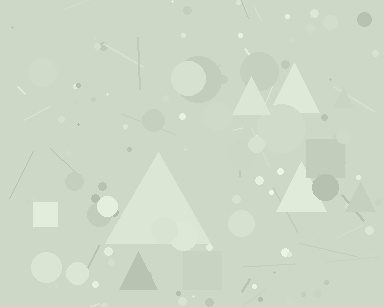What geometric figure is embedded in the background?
A triangle is embedded in the background.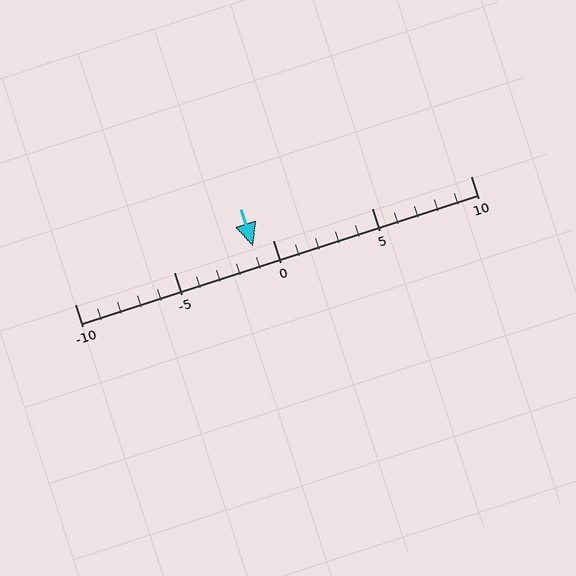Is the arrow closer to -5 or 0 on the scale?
The arrow is closer to 0.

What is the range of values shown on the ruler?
The ruler shows values from -10 to 10.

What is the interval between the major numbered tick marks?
The major tick marks are spaced 5 units apart.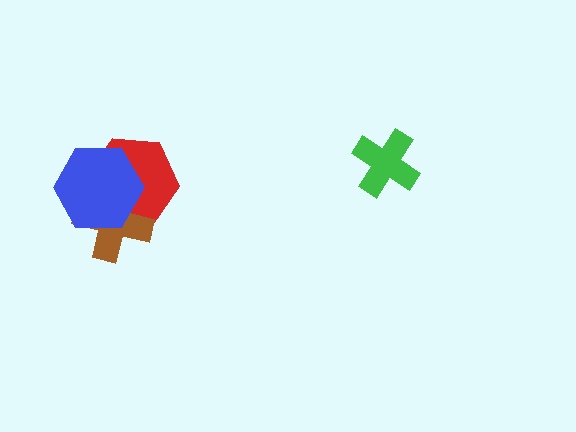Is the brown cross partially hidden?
Yes, it is partially covered by another shape.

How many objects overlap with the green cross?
0 objects overlap with the green cross.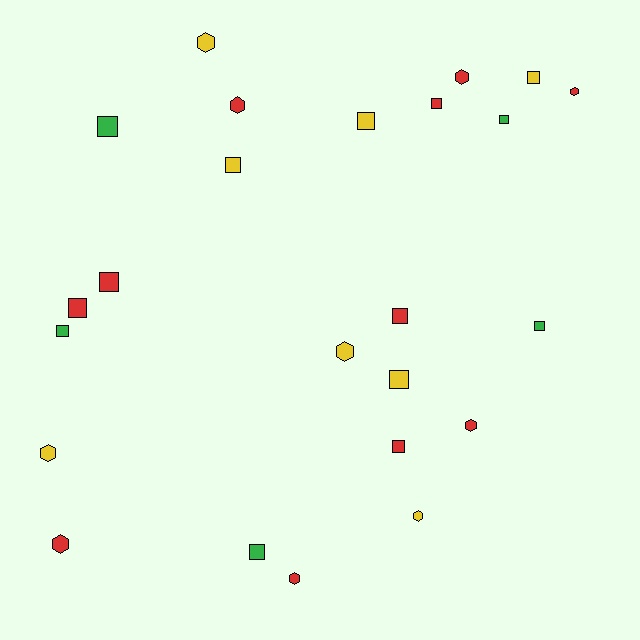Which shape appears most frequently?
Square, with 14 objects.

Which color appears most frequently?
Red, with 11 objects.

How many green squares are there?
There are 5 green squares.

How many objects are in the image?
There are 24 objects.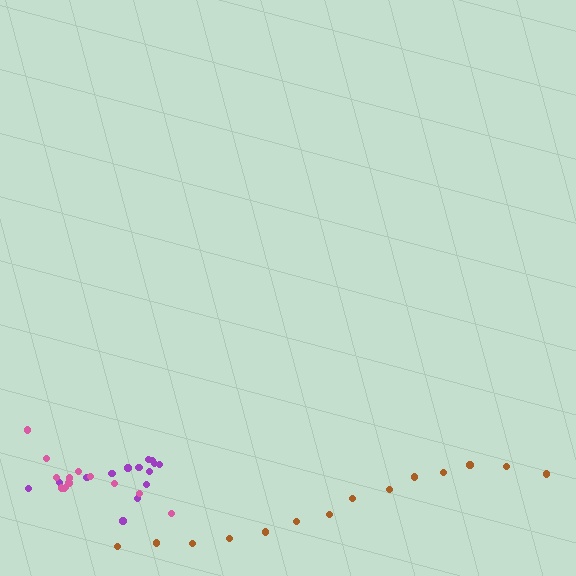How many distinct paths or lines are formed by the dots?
There are 3 distinct paths.